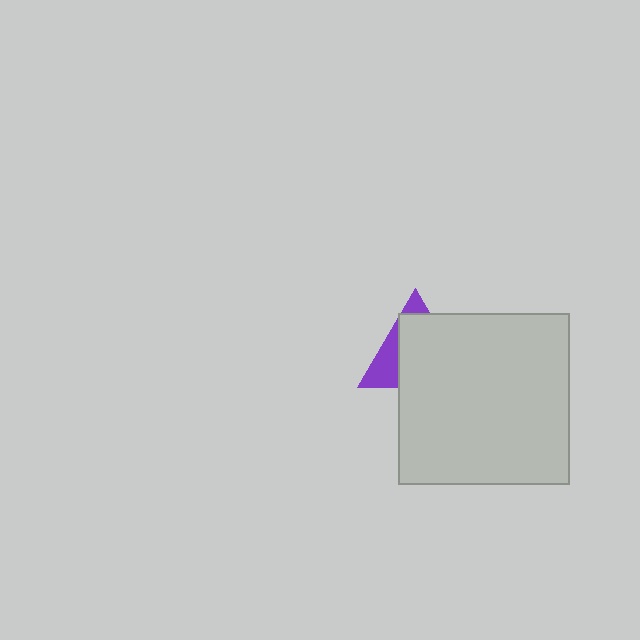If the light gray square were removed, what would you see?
You would see the complete purple triangle.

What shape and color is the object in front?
The object in front is a light gray square.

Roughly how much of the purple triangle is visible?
A small part of it is visible (roughly 31%).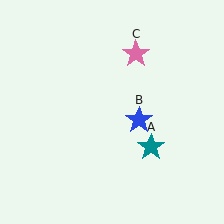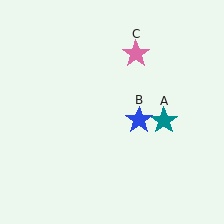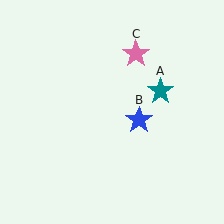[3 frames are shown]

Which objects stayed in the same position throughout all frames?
Blue star (object B) and pink star (object C) remained stationary.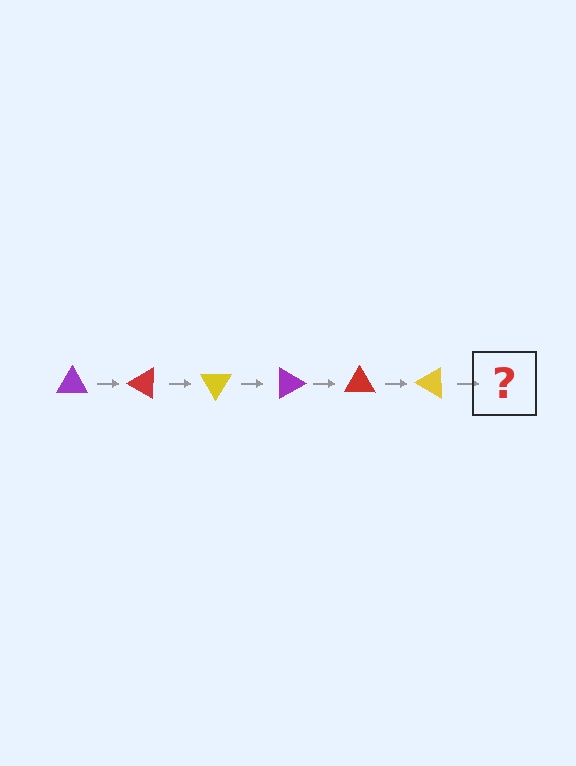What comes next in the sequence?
The next element should be a purple triangle, rotated 180 degrees from the start.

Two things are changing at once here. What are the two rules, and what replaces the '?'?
The two rules are that it rotates 30 degrees each step and the color cycles through purple, red, and yellow. The '?' should be a purple triangle, rotated 180 degrees from the start.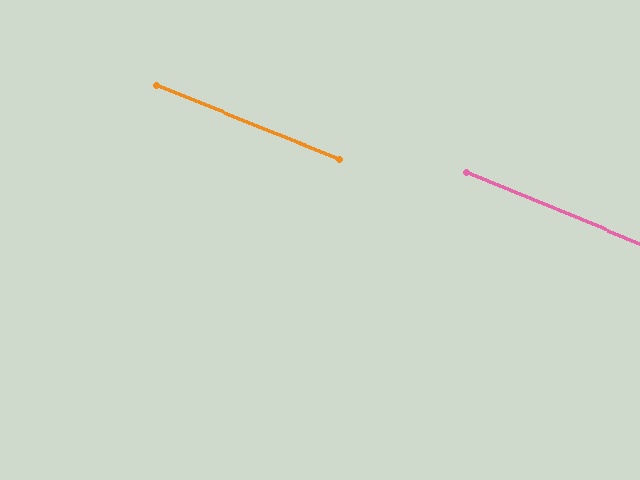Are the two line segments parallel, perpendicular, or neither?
Parallel — their directions differ by only 0.7°.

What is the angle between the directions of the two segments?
Approximately 1 degree.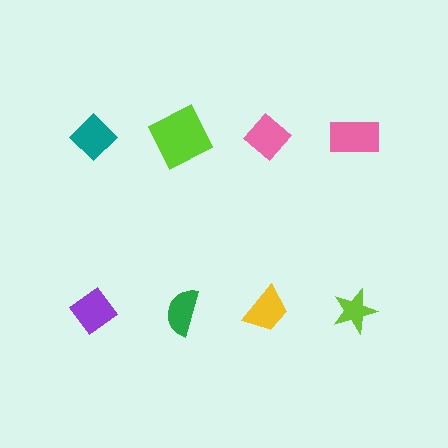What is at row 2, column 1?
A purple diamond.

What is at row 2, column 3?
A yellow trapezoid.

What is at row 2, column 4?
A lime star.